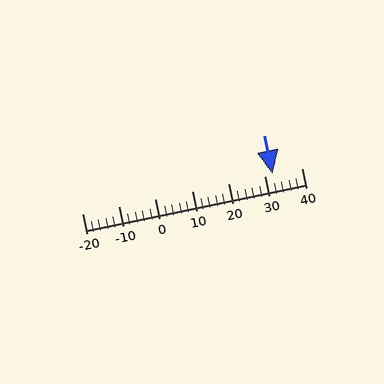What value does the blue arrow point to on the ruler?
The blue arrow points to approximately 32.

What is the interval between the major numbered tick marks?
The major tick marks are spaced 10 units apart.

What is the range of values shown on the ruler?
The ruler shows values from -20 to 40.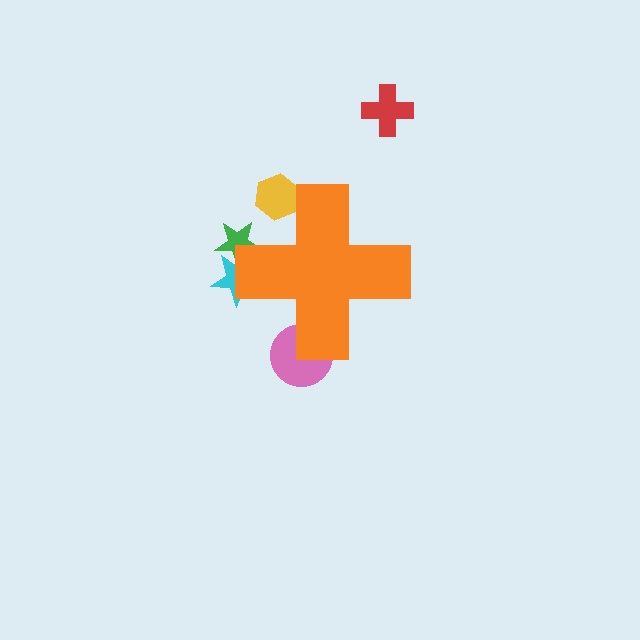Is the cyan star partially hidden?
Yes, the cyan star is partially hidden behind the orange cross.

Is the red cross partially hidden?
No, the red cross is fully visible.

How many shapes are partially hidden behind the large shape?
4 shapes are partially hidden.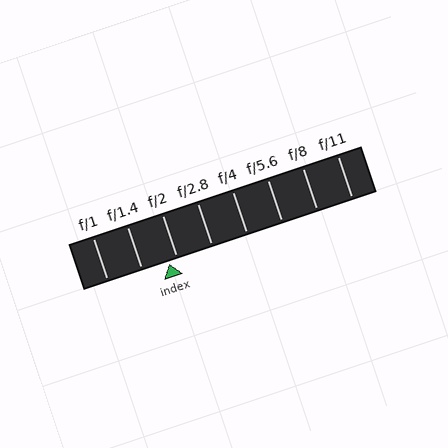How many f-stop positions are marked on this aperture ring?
There are 8 f-stop positions marked.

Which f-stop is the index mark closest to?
The index mark is closest to f/2.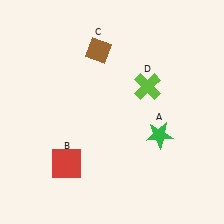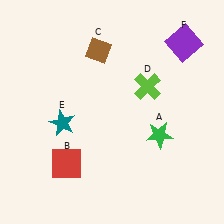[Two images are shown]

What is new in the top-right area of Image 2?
A purple square (F) was added in the top-right area of Image 2.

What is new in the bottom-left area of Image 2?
A teal star (E) was added in the bottom-left area of Image 2.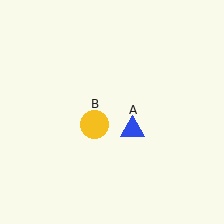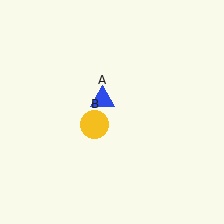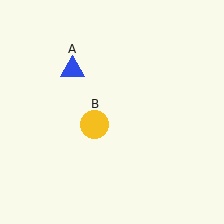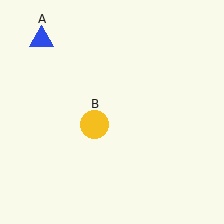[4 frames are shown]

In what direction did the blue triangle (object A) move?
The blue triangle (object A) moved up and to the left.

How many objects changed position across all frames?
1 object changed position: blue triangle (object A).